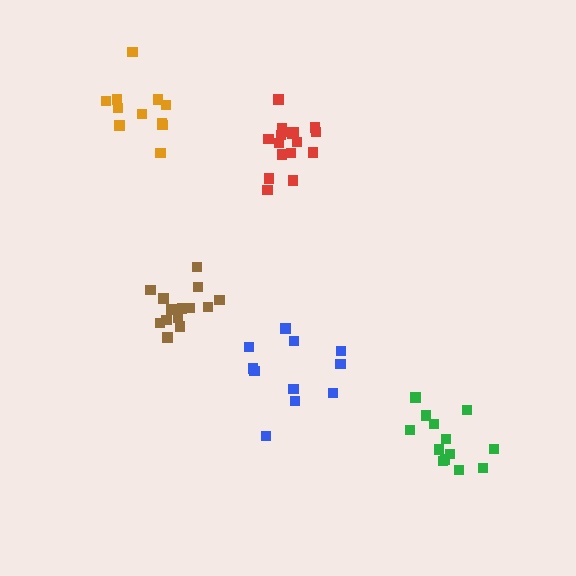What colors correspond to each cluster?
The clusters are colored: blue, green, orange, red, brown.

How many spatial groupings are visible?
There are 5 spatial groupings.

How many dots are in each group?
Group 1: 11 dots, Group 2: 13 dots, Group 3: 11 dots, Group 4: 17 dots, Group 5: 14 dots (66 total).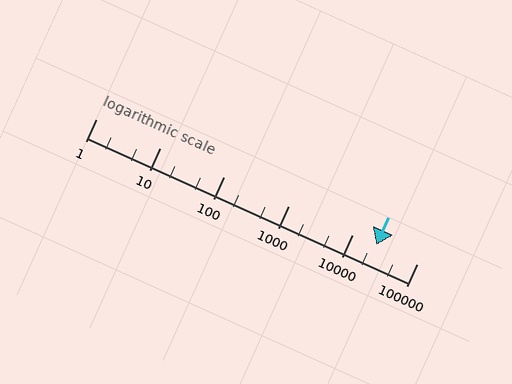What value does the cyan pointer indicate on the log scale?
The pointer indicates approximately 23000.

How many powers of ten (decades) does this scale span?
The scale spans 5 decades, from 1 to 100000.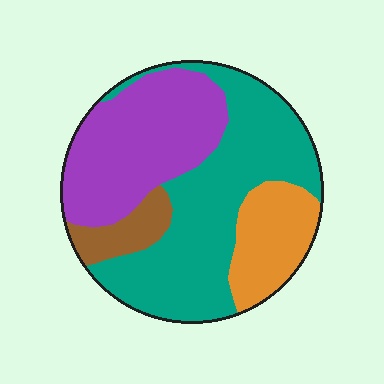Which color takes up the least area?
Brown, at roughly 10%.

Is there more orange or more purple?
Purple.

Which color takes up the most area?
Teal, at roughly 45%.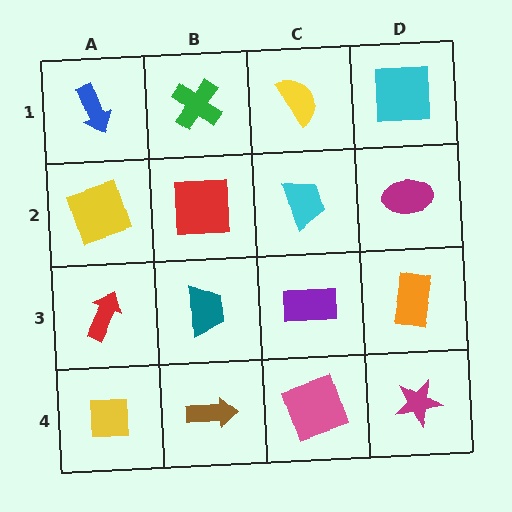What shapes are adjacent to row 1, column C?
A cyan trapezoid (row 2, column C), a green cross (row 1, column B), a cyan square (row 1, column D).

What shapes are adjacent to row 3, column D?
A magenta ellipse (row 2, column D), a magenta star (row 4, column D), a purple rectangle (row 3, column C).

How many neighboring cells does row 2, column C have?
4.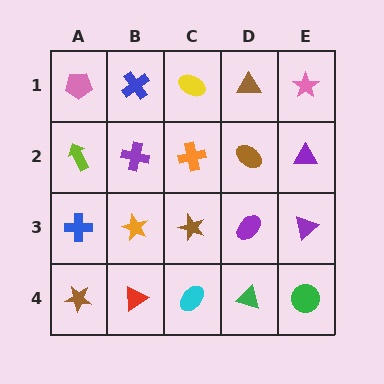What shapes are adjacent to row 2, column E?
A pink star (row 1, column E), a purple triangle (row 3, column E), a brown ellipse (row 2, column D).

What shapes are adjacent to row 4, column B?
An orange star (row 3, column B), a brown star (row 4, column A), a cyan ellipse (row 4, column C).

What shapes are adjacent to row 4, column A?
A blue cross (row 3, column A), a red triangle (row 4, column B).